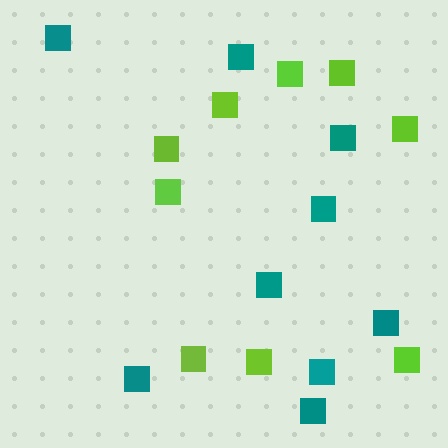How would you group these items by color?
There are 2 groups: one group of teal squares (9) and one group of lime squares (9).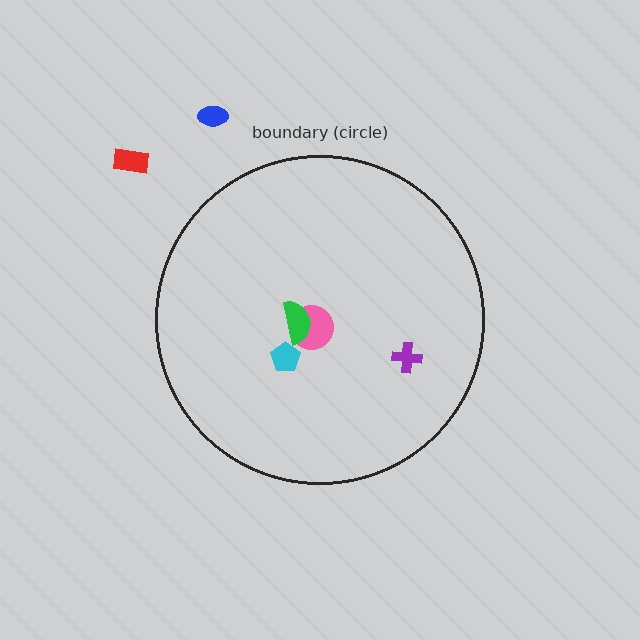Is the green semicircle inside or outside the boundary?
Inside.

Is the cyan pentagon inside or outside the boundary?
Inside.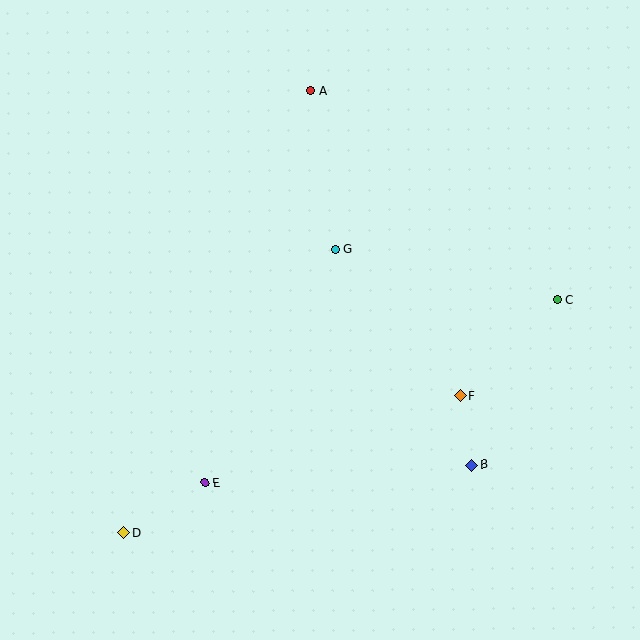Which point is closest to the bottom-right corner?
Point B is closest to the bottom-right corner.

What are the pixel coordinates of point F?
Point F is at (460, 396).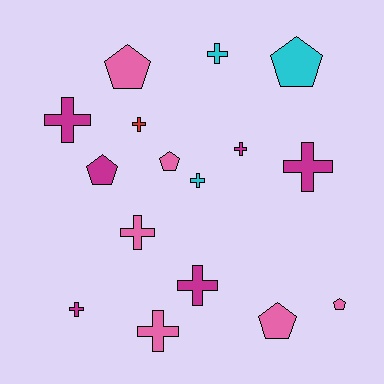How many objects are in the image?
There are 16 objects.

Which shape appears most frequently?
Cross, with 10 objects.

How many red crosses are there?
There is 1 red cross.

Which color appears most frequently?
Pink, with 6 objects.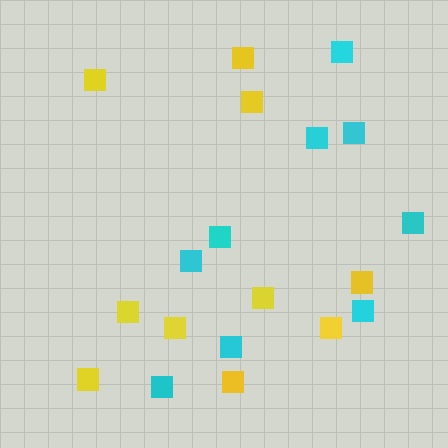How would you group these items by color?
There are 2 groups: one group of yellow squares (10) and one group of cyan squares (9).